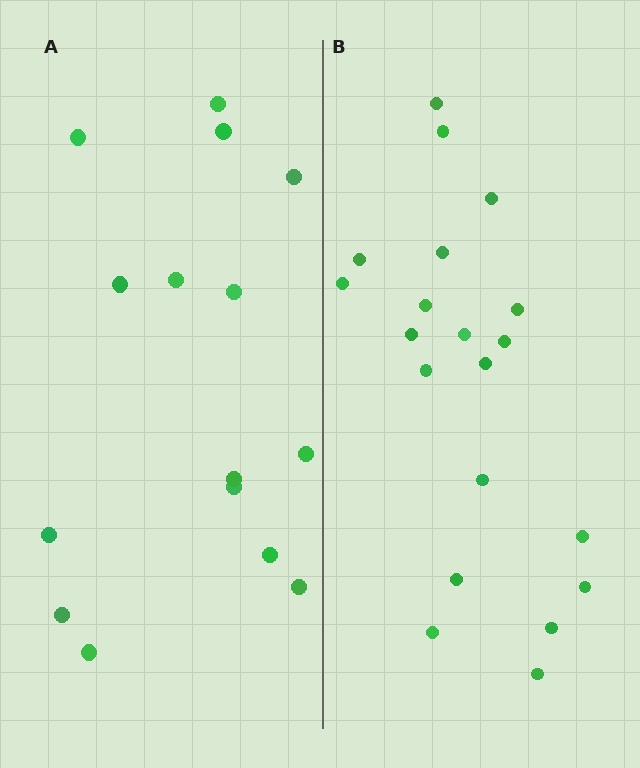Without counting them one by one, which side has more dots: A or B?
Region B (the right region) has more dots.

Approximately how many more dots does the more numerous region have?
Region B has about 5 more dots than region A.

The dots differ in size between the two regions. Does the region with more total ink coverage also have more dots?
No. Region A has more total ink coverage because its dots are larger, but region B actually contains more individual dots. Total area can be misleading — the number of items is what matters here.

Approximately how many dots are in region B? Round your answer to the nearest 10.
About 20 dots.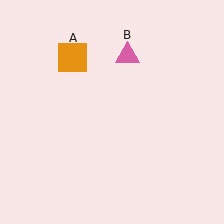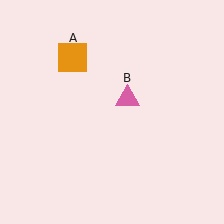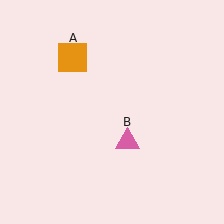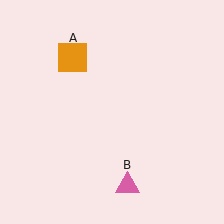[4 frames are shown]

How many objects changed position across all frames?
1 object changed position: pink triangle (object B).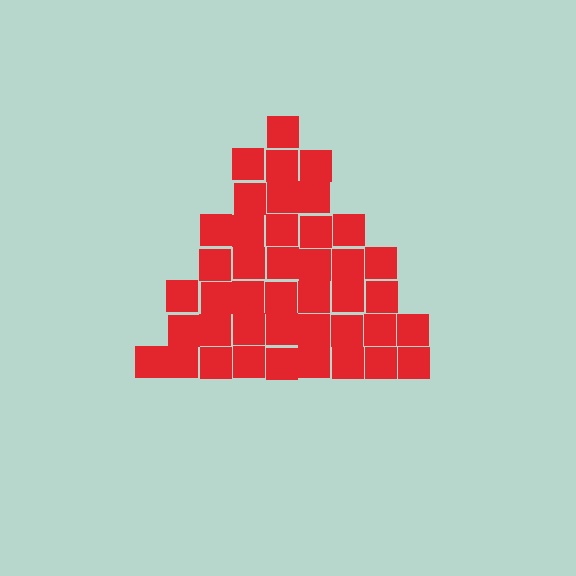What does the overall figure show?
The overall figure shows a triangle.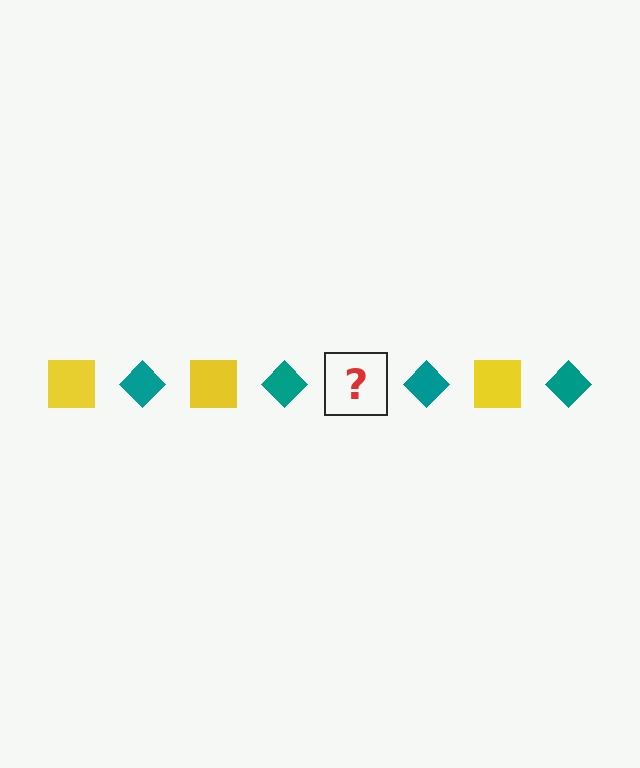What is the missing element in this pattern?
The missing element is a yellow square.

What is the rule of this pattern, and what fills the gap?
The rule is that the pattern alternates between yellow square and teal diamond. The gap should be filled with a yellow square.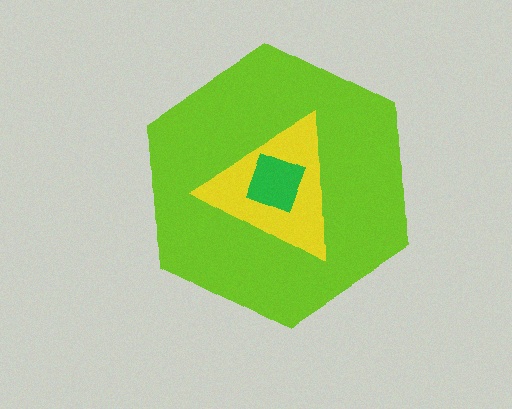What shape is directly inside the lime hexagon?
The yellow triangle.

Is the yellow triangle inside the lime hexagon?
Yes.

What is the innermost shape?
The green square.